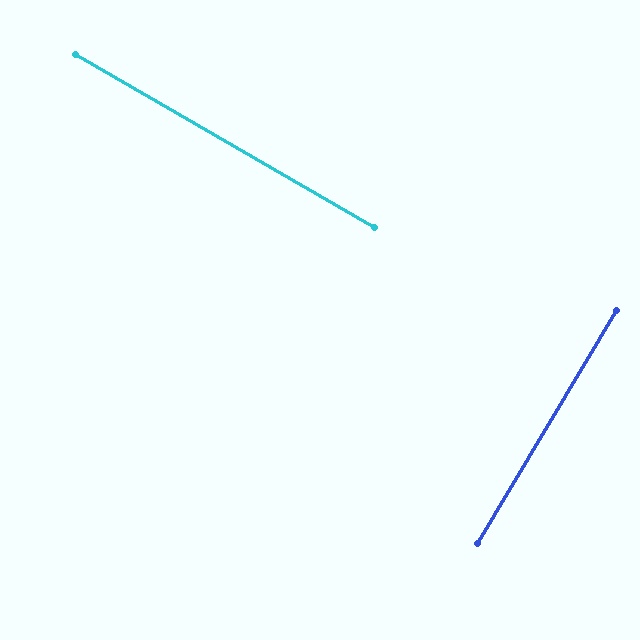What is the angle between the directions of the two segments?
Approximately 89 degrees.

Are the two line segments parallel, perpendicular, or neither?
Perpendicular — they meet at approximately 89°.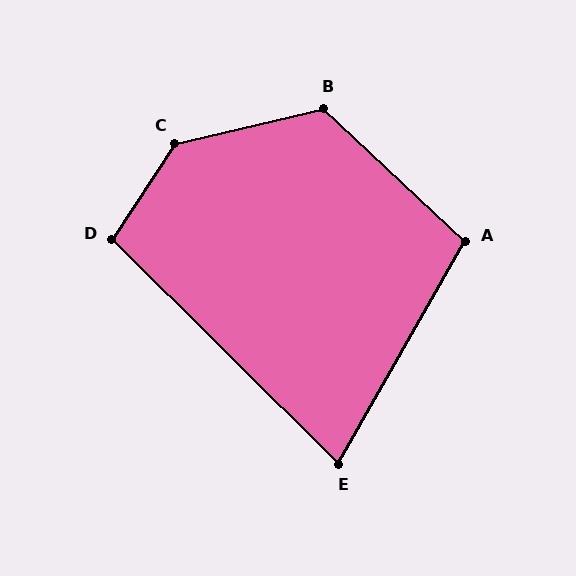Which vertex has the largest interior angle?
C, at approximately 137 degrees.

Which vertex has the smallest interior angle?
E, at approximately 75 degrees.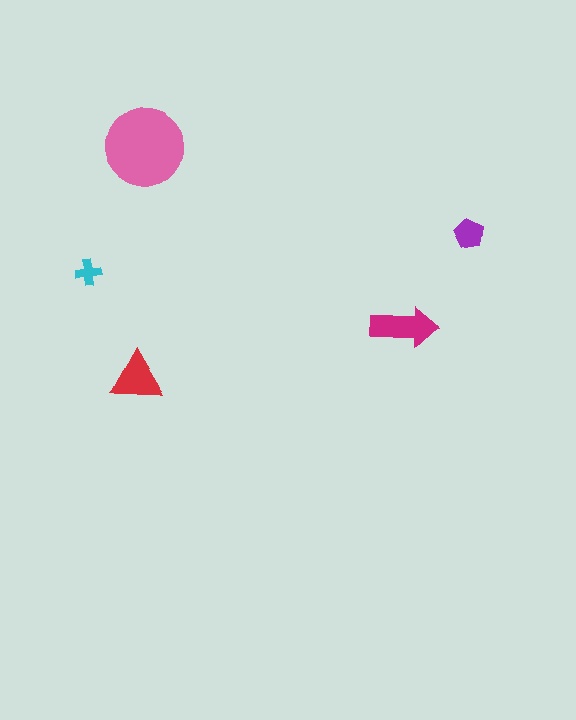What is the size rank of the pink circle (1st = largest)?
1st.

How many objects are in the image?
There are 5 objects in the image.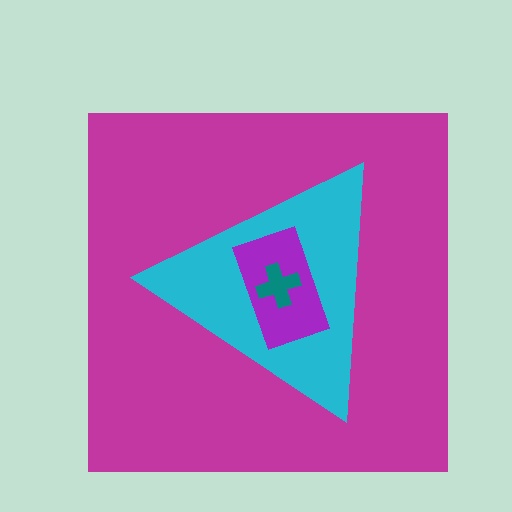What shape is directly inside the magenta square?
The cyan triangle.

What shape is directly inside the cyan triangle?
The purple rectangle.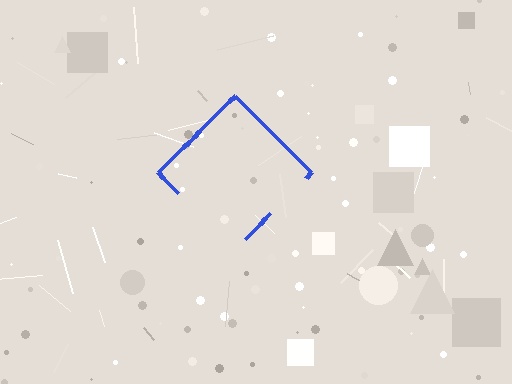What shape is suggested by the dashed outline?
The dashed outline suggests a diamond.